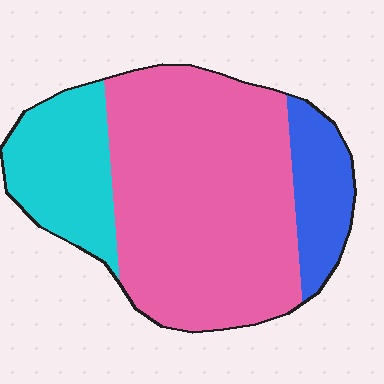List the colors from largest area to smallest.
From largest to smallest: pink, cyan, blue.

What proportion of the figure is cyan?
Cyan takes up about one fifth (1/5) of the figure.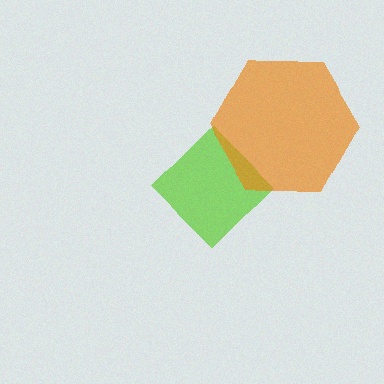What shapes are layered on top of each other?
The layered shapes are: a lime diamond, an orange hexagon.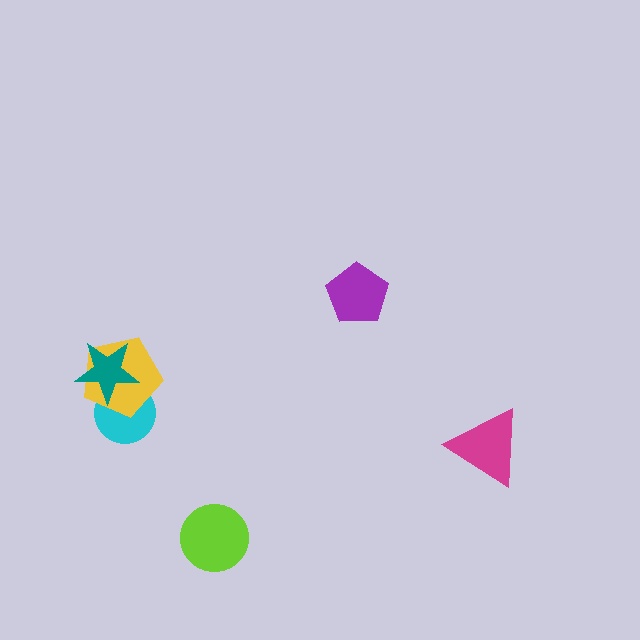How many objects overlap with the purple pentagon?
0 objects overlap with the purple pentagon.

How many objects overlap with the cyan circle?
2 objects overlap with the cyan circle.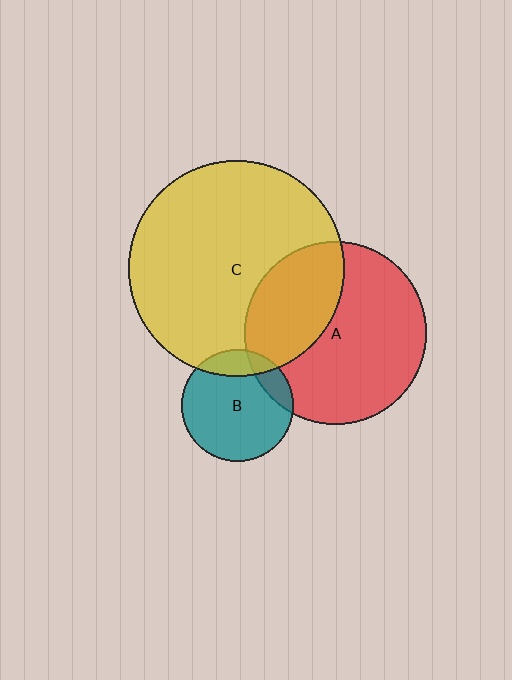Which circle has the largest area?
Circle C (yellow).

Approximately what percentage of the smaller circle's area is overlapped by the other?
Approximately 35%.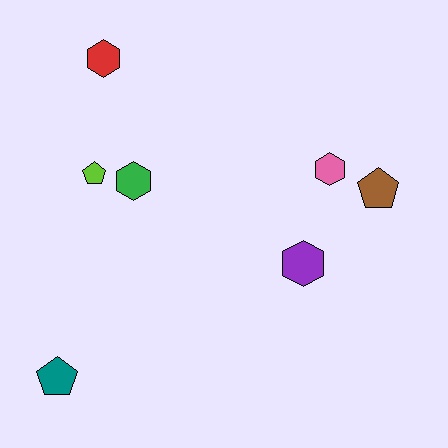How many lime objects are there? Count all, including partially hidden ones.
There is 1 lime object.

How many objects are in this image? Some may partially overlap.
There are 7 objects.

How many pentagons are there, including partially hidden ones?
There are 3 pentagons.